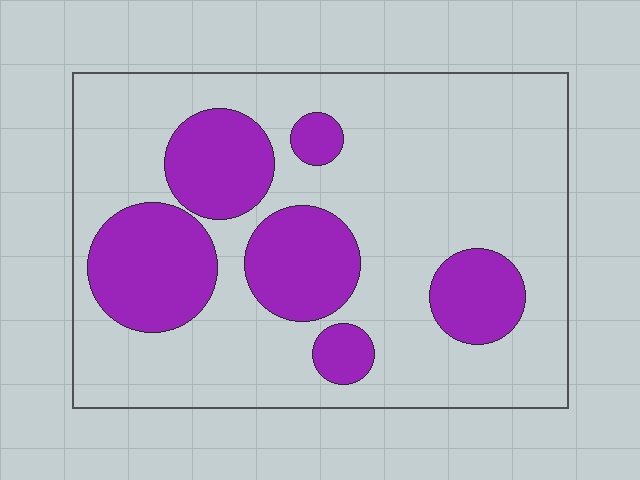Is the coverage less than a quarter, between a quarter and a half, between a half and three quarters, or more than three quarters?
Between a quarter and a half.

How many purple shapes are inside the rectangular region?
6.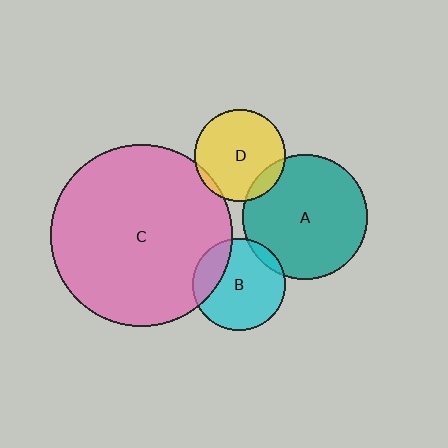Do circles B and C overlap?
Yes.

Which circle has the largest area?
Circle C (pink).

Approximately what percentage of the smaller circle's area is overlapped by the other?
Approximately 20%.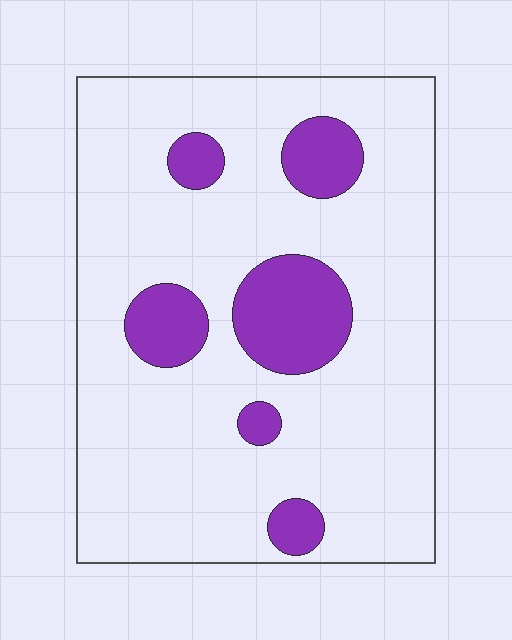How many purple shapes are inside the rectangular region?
6.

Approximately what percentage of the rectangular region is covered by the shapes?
Approximately 15%.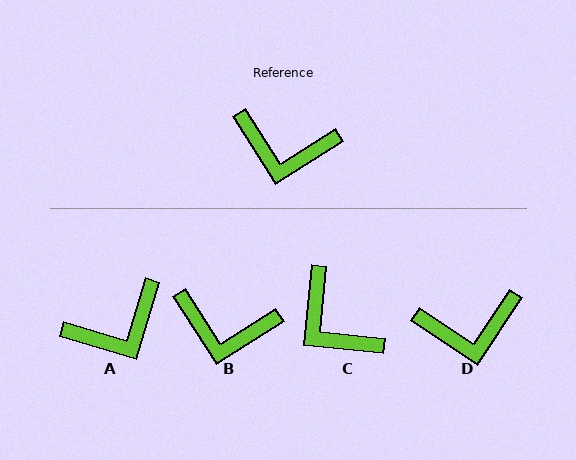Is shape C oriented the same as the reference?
No, it is off by about 38 degrees.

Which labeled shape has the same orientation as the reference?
B.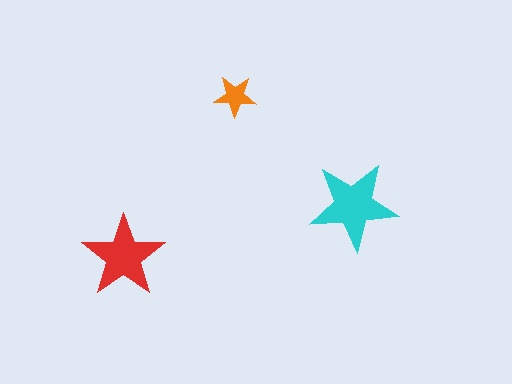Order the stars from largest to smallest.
the cyan one, the red one, the orange one.